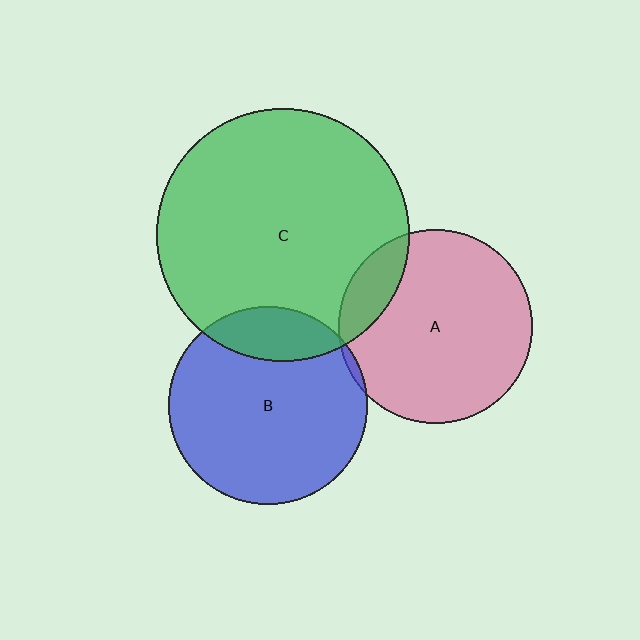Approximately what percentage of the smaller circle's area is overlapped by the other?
Approximately 15%.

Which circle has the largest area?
Circle C (green).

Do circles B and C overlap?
Yes.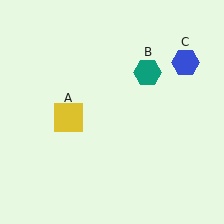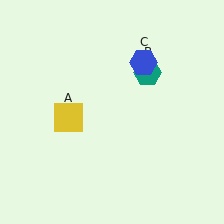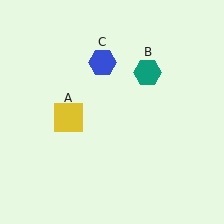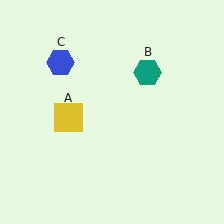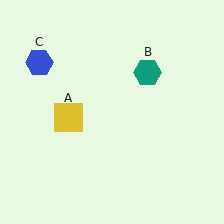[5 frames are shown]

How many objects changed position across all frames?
1 object changed position: blue hexagon (object C).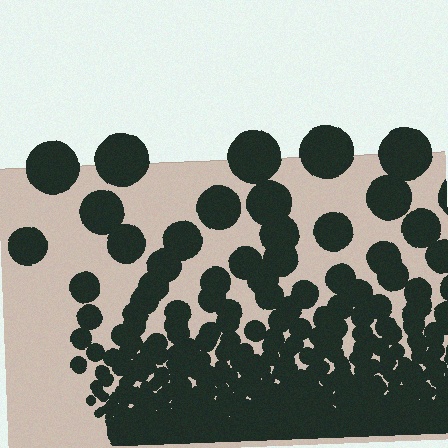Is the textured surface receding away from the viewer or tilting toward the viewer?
The surface appears to tilt toward the viewer. Texture elements get larger and sparser toward the top.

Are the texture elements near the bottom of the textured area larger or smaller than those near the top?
Smaller. The gradient is inverted — elements near the bottom are smaller and denser.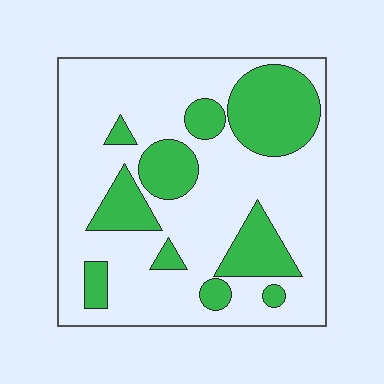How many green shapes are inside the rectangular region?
10.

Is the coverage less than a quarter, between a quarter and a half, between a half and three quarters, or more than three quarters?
Between a quarter and a half.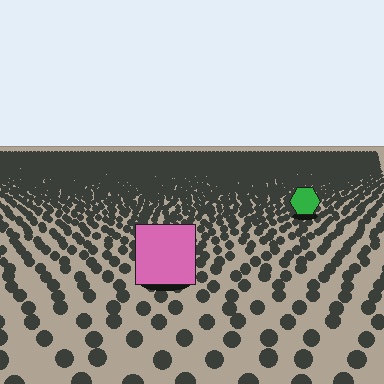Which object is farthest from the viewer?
The green hexagon is farthest from the viewer. It appears smaller and the ground texture around it is denser.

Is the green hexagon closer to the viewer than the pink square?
No. The pink square is closer — you can tell from the texture gradient: the ground texture is coarser near it.